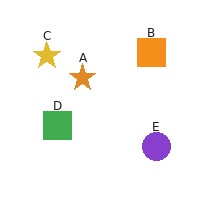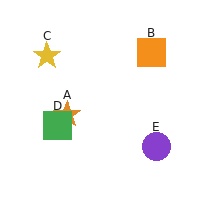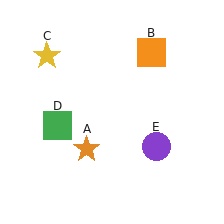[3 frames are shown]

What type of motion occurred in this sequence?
The orange star (object A) rotated counterclockwise around the center of the scene.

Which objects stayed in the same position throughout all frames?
Orange square (object B) and yellow star (object C) and green square (object D) and purple circle (object E) remained stationary.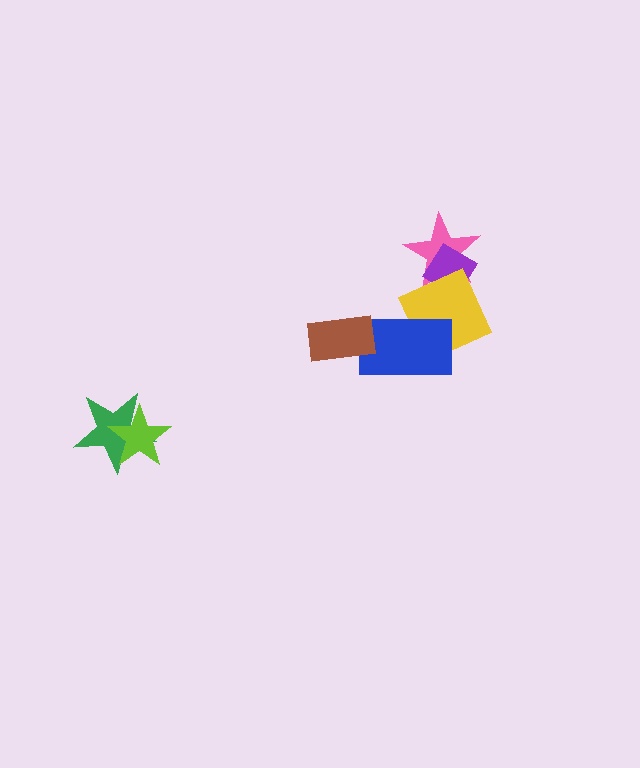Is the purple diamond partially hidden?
Yes, it is partially covered by another shape.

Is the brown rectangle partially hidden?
No, no other shape covers it.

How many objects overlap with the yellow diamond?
3 objects overlap with the yellow diamond.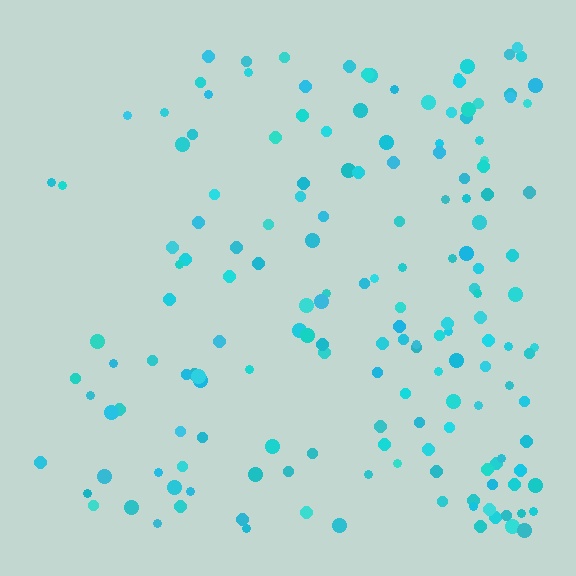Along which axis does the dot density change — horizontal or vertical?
Horizontal.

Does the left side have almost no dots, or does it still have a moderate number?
Still a moderate number, just noticeably fewer than the right.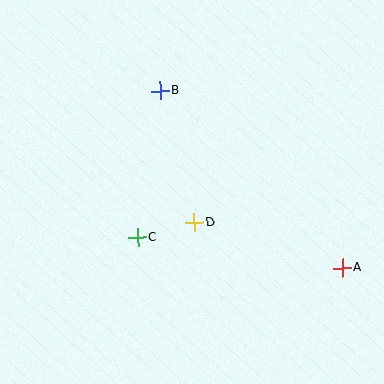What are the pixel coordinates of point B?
Point B is at (160, 90).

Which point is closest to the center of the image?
Point D at (194, 223) is closest to the center.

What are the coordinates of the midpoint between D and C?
The midpoint between D and C is at (166, 230).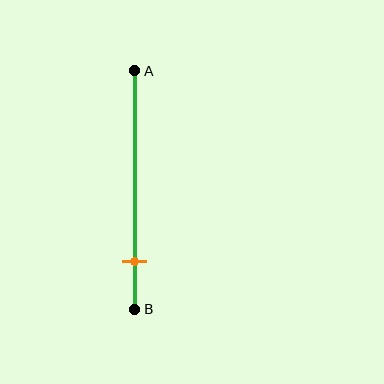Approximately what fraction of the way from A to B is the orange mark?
The orange mark is approximately 80% of the way from A to B.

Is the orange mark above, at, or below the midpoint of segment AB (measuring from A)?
The orange mark is below the midpoint of segment AB.